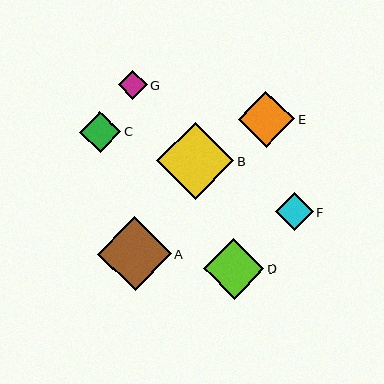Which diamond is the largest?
Diamond B is the largest with a size of approximately 77 pixels.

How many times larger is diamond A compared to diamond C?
Diamond A is approximately 1.8 times the size of diamond C.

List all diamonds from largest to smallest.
From largest to smallest: B, A, D, E, C, F, G.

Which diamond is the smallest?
Diamond G is the smallest with a size of approximately 29 pixels.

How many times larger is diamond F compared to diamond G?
Diamond F is approximately 1.3 times the size of diamond G.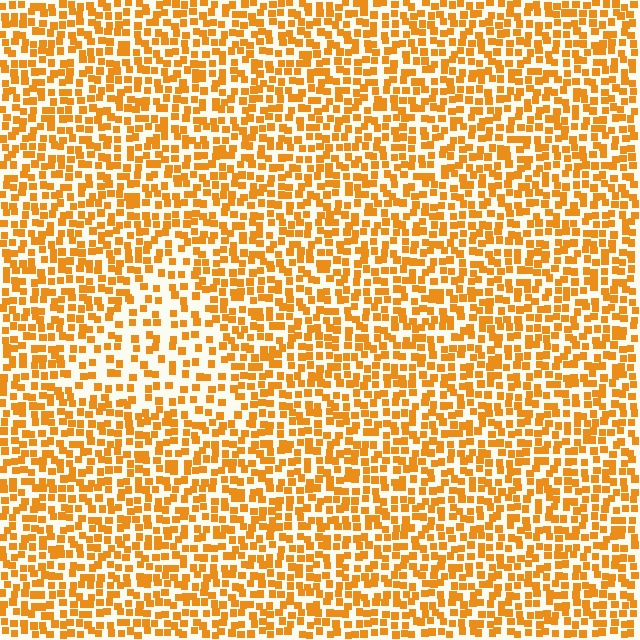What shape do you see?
I see a triangle.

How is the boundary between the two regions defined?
The boundary is defined by a change in element density (approximately 1.8x ratio). All elements are the same color, size, and shape.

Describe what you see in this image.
The image contains small orange elements arranged at two different densities. A triangle-shaped region is visible where the elements are less densely packed than the surrounding area.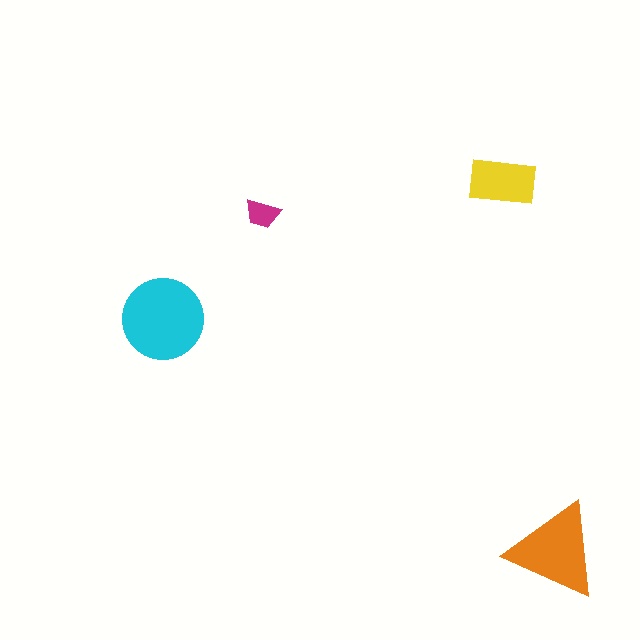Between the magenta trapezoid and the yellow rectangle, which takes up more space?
The yellow rectangle.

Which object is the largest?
The cyan circle.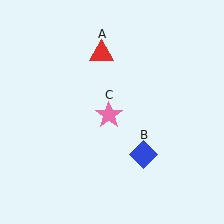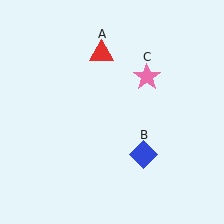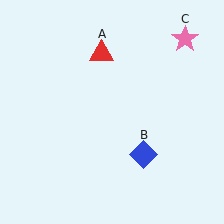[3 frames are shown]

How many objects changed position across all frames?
1 object changed position: pink star (object C).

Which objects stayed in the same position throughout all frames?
Red triangle (object A) and blue diamond (object B) remained stationary.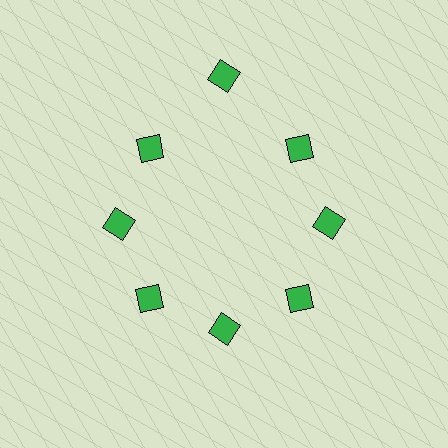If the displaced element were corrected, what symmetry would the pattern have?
It would have 8-fold rotational symmetry — the pattern would map onto itself every 45 degrees.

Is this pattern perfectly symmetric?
No. The 8 green diamonds are arranged in a ring, but one element near the 12 o'clock position is pushed outward from the center, breaking the 8-fold rotational symmetry.